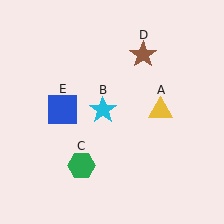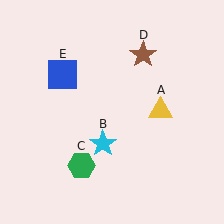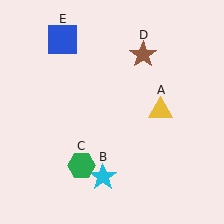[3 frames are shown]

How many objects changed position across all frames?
2 objects changed position: cyan star (object B), blue square (object E).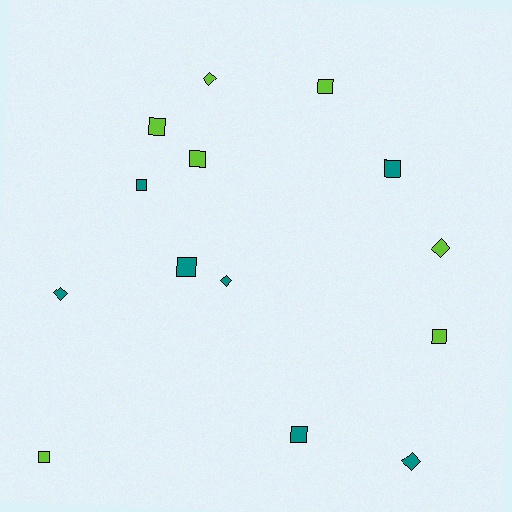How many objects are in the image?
There are 14 objects.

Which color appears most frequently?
Lime, with 7 objects.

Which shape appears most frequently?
Square, with 9 objects.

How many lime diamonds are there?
There are 2 lime diamonds.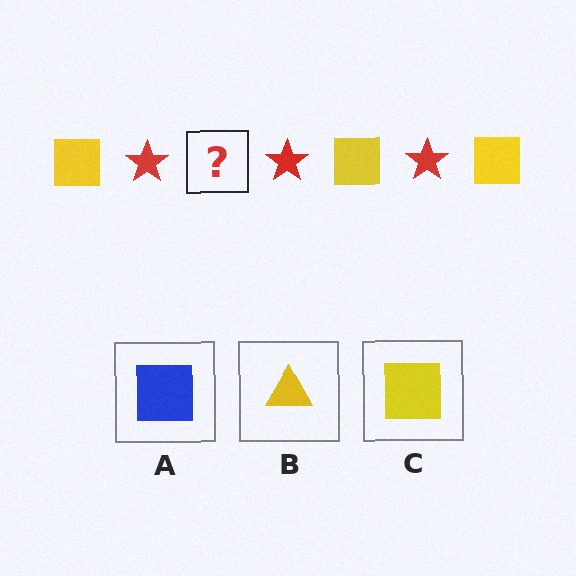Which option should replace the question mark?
Option C.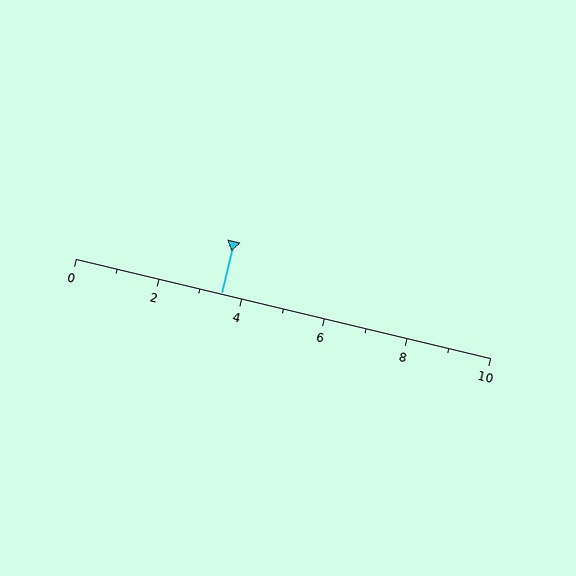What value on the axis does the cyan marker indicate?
The marker indicates approximately 3.5.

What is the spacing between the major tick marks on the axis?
The major ticks are spaced 2 apart.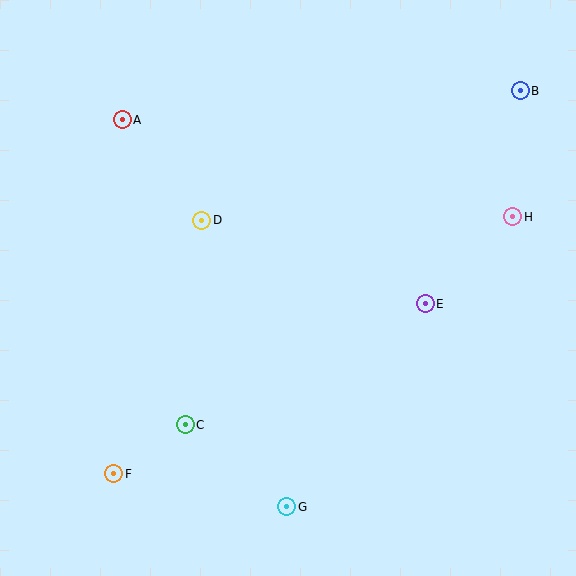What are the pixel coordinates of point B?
Point B is at (520, 91).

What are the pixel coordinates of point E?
Point E is at (425, 304).